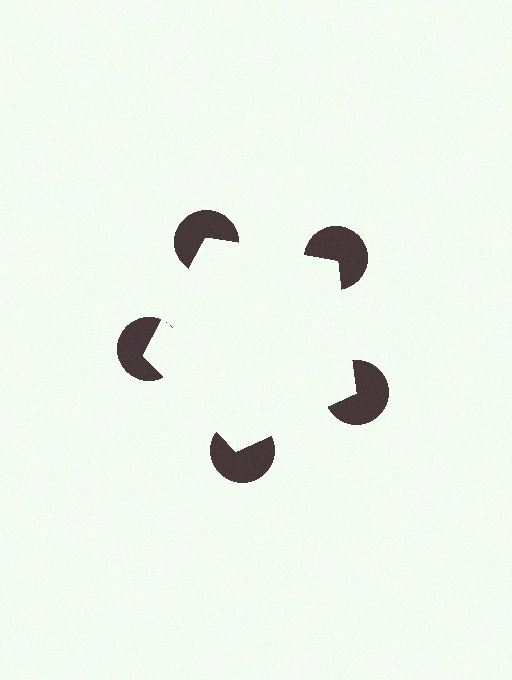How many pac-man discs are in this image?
There are 5 — one at each vertex of the illusory pentagon.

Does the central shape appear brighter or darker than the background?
It typically appears slightly brighter than the background, even though no actual brightness change is drawn.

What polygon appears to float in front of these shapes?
An illusory pentagon — its edges are inferred from the aligned wedge cuts in the pac-man discs, not physically drawn.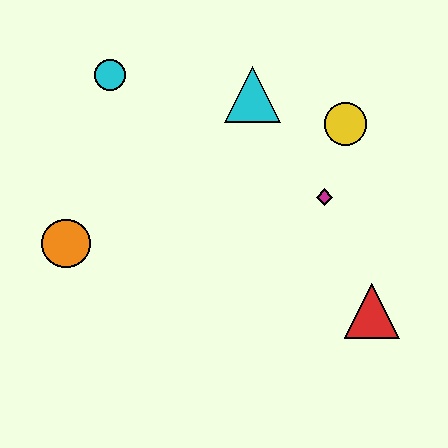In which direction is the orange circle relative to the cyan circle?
The orange circle is below the cyan circle.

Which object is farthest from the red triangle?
The cyan circle is farthest from the red triangle.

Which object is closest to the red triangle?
The magenta diamond is closest to the red triangle.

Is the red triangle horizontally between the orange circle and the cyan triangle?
No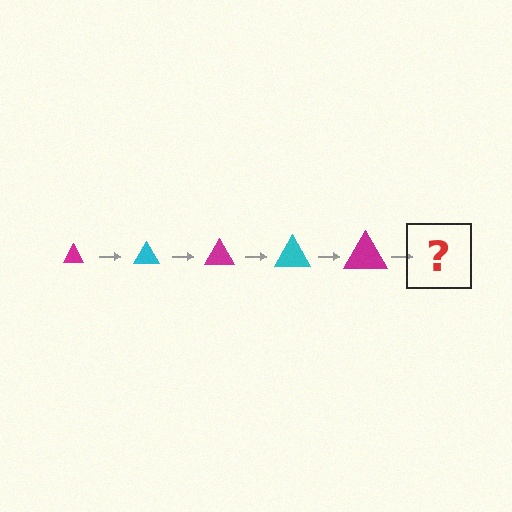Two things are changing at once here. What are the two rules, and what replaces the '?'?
The two rules are that the triangle grows larger each step and the color cycles through magenta and cyan. The '?' should be a cyan triangle, larger than the previous one.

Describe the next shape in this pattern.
It should be a cyan triangle, larger than the previous one.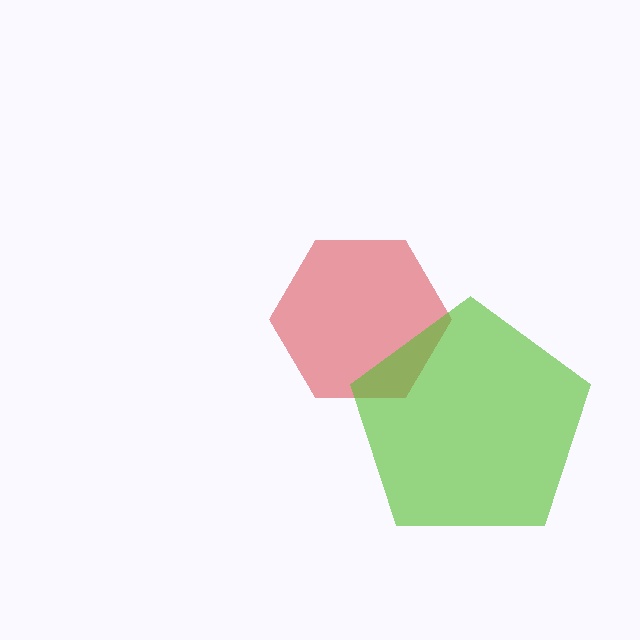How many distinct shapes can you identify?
There are 2 distinct shapes: a red hexagon, a lime pentagon.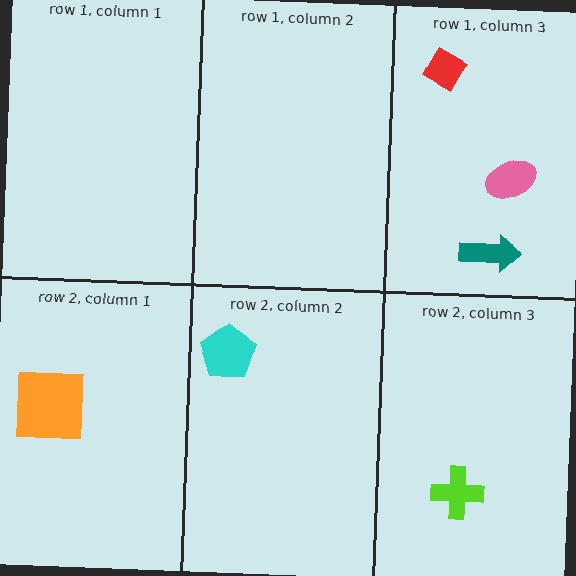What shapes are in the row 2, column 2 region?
The cyan pentagon.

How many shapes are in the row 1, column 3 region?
3.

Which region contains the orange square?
The row 2, column 1 region.